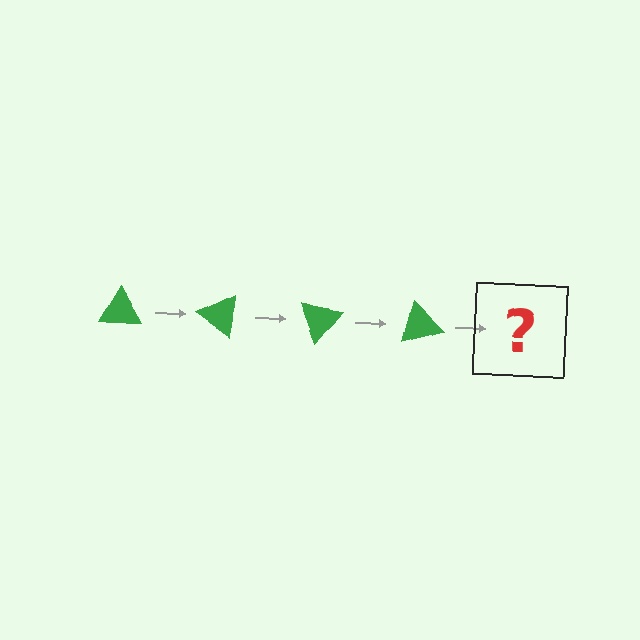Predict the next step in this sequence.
The next step is a green triangle rotated 140 degrees.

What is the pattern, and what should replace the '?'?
The pattern is that the triangle rotates 35 degrees each step. The '?' should be a green triangle rotated 140 degrees.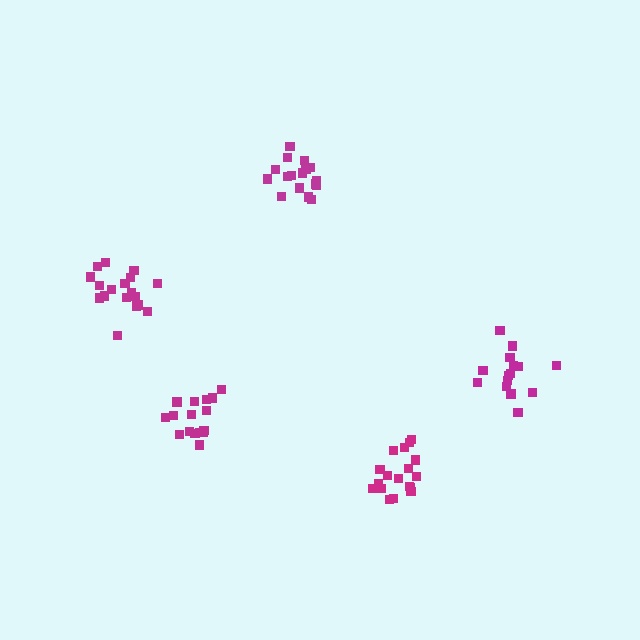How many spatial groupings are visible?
There are 5 spatial groupings.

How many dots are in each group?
Group 1: 16 dots, Group 2: 18 dots, Group 3: 16 dots, Group 4: 18 dots, Group 5: 20 dots (88 total).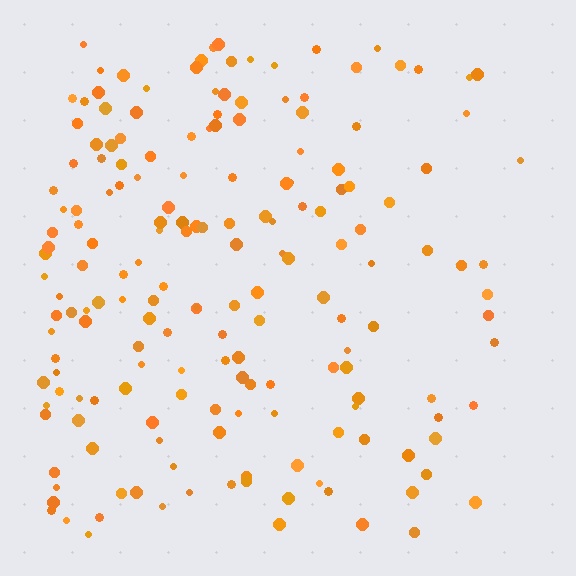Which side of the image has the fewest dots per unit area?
The right.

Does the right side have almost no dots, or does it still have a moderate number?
Still a moderate number, just noticeably fewer than the left.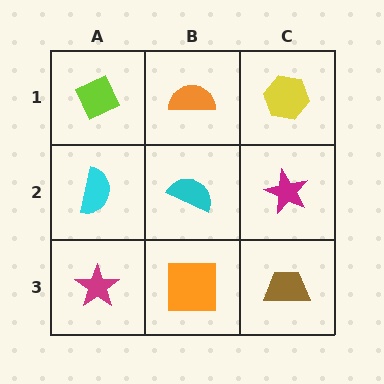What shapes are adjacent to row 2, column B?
An orange semicircle (row 1, column B), an orange square (row 3, column B), a cyan semicircle (row 2, column A), a magenta star (row 2, column C).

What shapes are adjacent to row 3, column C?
A magenta star (row 2, column C), an orange square (row 3, column B).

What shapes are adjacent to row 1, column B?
A cyan semicircle (row 2, column B), a lime diamond (row 1, column A), a yellow hexagon (row 1, column C).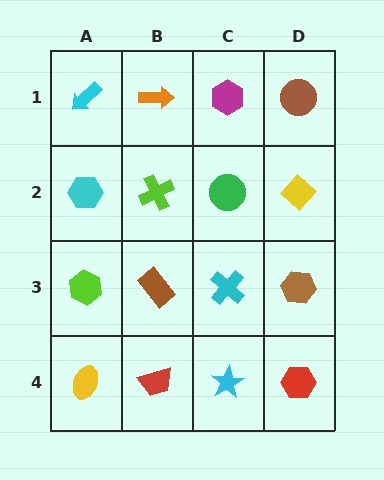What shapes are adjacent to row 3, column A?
A cyan hexagon (row 2, column A), a yellow ellipse (row 4, column A), a brown rectangle (row 3, column B).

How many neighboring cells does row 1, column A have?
2.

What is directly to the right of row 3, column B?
A cyan cross.